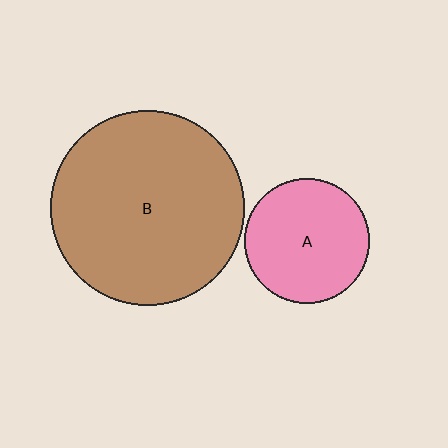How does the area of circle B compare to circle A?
Approximately 2.4 times.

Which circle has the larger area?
Circle B (brown).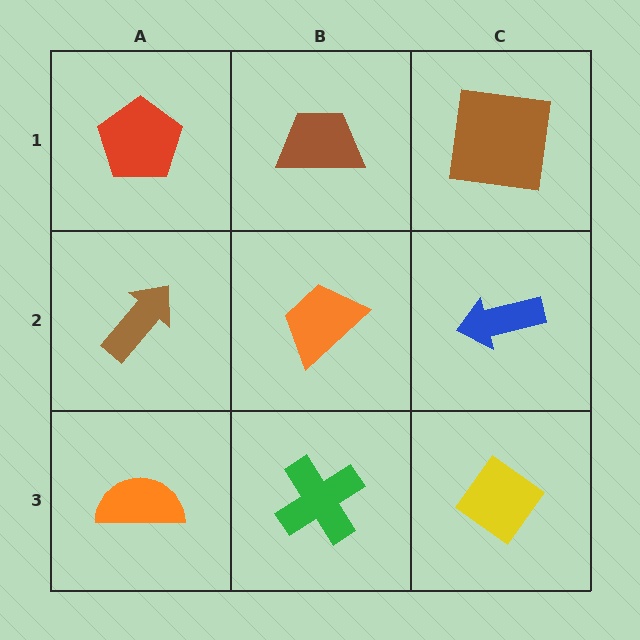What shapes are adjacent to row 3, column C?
A blue arrow (row 2, column C), a green cross (row 3, column B).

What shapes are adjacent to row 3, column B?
An orange trapezoid (row 2, column B), an orange semicircle (row 3, column A), a yellow diamond (row 3, column C).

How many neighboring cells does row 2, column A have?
3.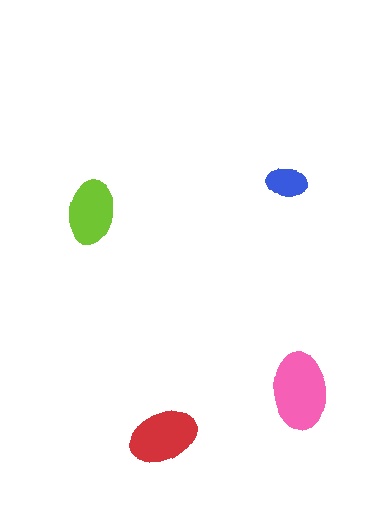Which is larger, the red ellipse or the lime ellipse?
The red one.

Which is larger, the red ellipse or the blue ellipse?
The red one.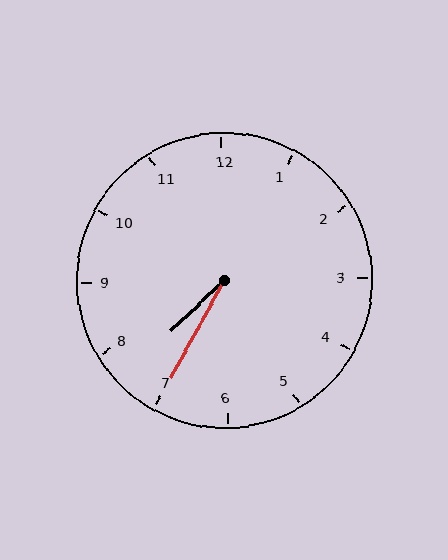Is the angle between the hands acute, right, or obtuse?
It is acute.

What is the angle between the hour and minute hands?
Approximately 18 degrees.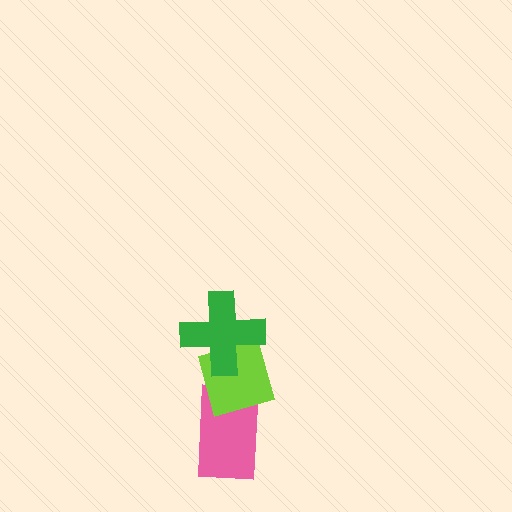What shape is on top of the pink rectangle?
The lime diamond is on top of the pink rectangle.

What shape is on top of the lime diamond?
The green cross is on top of the lime diamond.